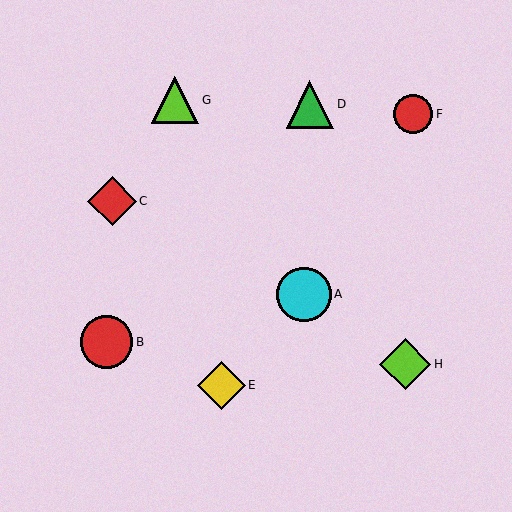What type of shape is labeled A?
Shape A is a cyan circle.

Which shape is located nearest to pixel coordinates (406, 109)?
The red circle (labeled F) at (413, 114) is nearest to that location.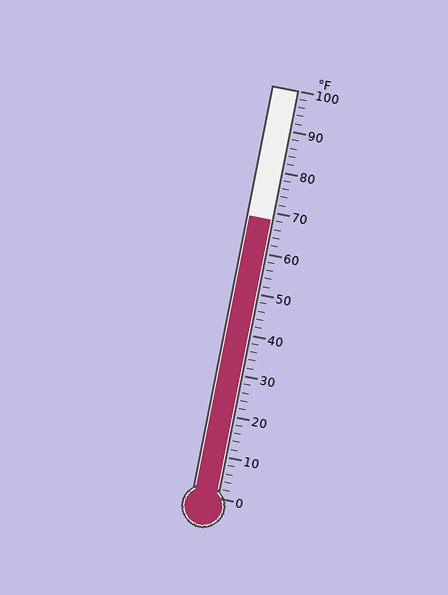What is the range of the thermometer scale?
The thermometer scale ranges from 0°F to 100°F.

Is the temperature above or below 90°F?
The temperature is below 90°F.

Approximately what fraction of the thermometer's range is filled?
The thermometer is filled to approximately 70% of its range.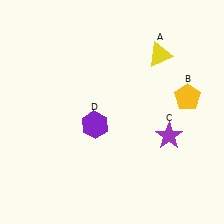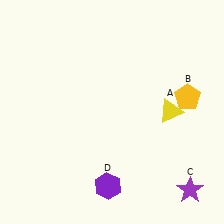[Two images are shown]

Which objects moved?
The objects that moved are: the yellow triangle (A), the purple star (C), the purple hexagon (D).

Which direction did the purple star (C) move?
The purple star (C) moved down.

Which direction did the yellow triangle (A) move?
The yellow triangle (A) moved down.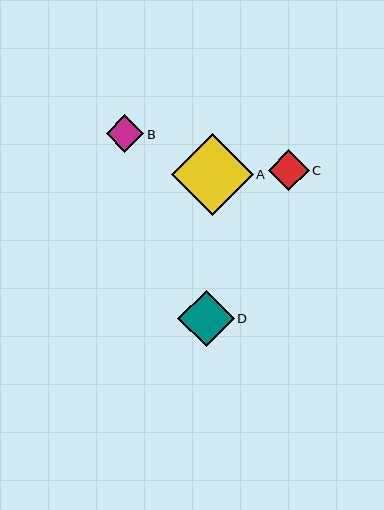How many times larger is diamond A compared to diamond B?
Diamond A is approximately 2.2 times the size of diamond B.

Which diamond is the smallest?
Diamond B is the smallest with a size of approximately 38 pixels.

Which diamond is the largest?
Diamond A is the largest with a size of approximately 82 pixels.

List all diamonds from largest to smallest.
From largest to smallest: A, D, C, B.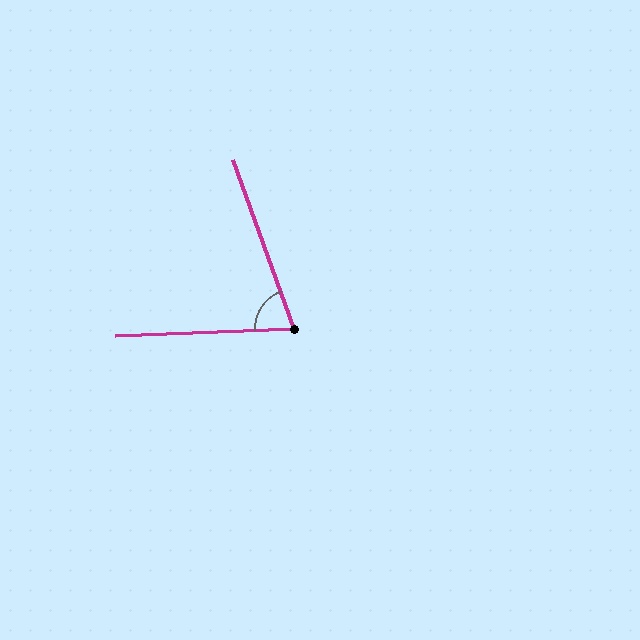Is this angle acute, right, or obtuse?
It is acute.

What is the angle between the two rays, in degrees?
Approximately 72 degrees.